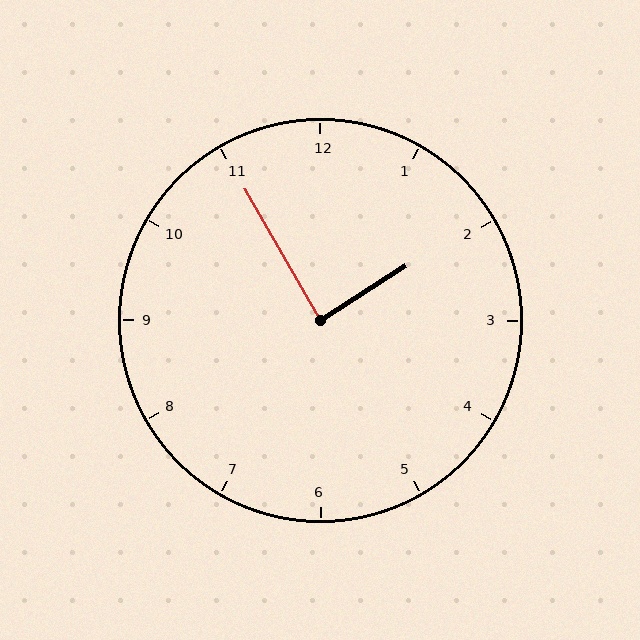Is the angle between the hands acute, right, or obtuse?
It is right.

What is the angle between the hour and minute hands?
Approximately 88 degrees.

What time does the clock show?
1:55.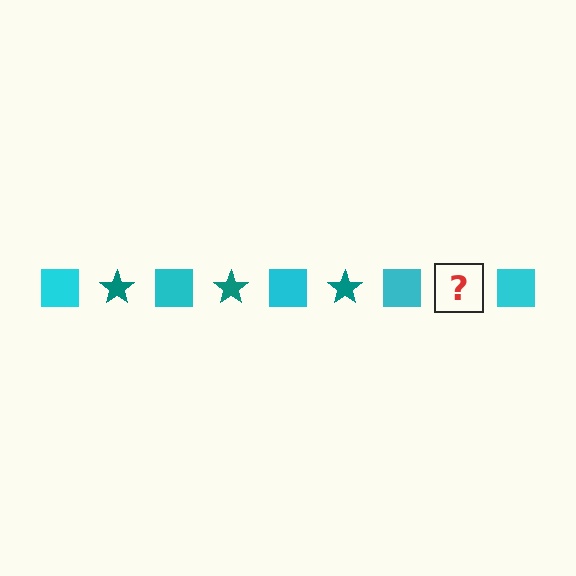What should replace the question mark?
The question mark should be replaced with a teal star.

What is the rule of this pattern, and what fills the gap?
The rule is that the pattern alternates between cyan square and teal star. The gap should be filled with a teal star.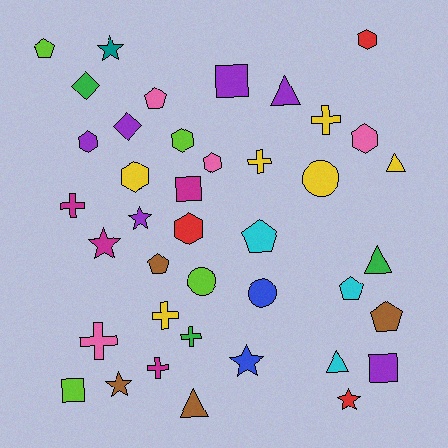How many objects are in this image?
There are 40 objects.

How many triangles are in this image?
There are 5 triangles.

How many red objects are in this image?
There are 3 red objects.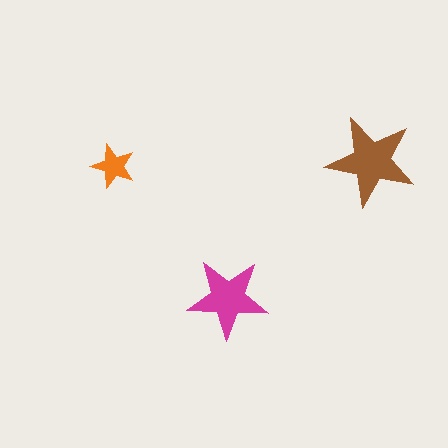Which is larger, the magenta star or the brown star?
The brown one.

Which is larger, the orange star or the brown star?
The brown one.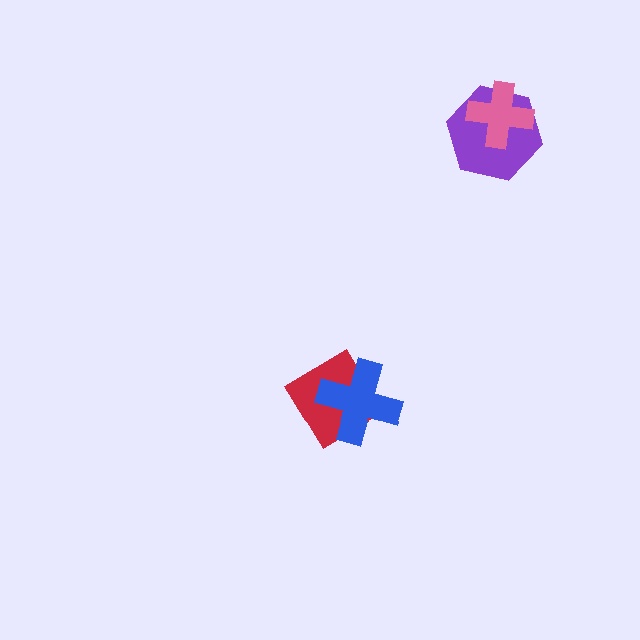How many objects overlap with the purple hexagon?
1 object overlaps with the purple hexagon.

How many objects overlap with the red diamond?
1 object overlaps with the red diamond.